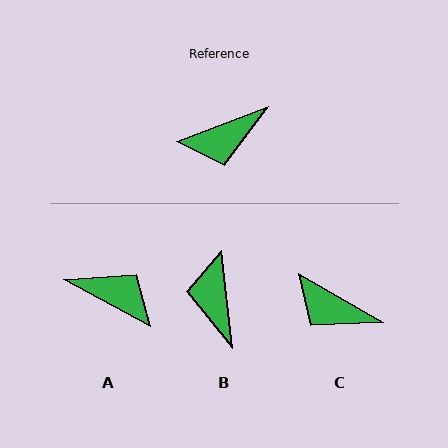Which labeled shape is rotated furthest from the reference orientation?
A, about 130 degrees away.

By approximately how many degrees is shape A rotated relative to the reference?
Approximately 130 degrees counter-clockwise.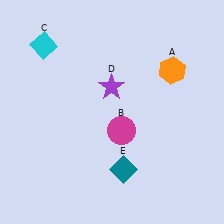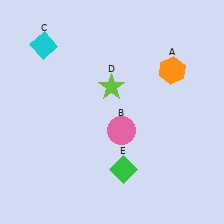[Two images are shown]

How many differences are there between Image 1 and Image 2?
There are 3 differences between the two images.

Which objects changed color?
B changed from magenta to pink. D changed from purple to lime. E changed from teal to green.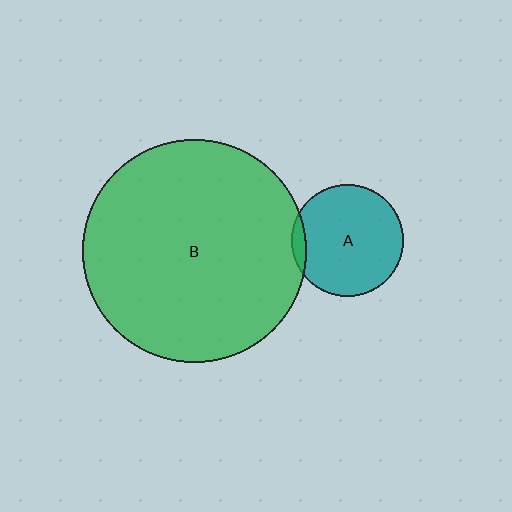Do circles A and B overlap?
Yes.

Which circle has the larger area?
Circle B (green).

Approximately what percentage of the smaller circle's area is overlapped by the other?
Approximately 5%.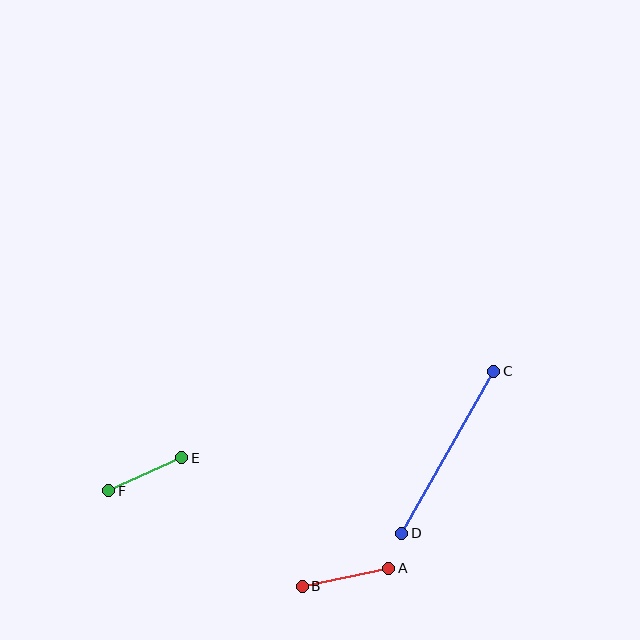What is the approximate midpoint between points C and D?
The midpoint is at approximately (448, 452) pixels.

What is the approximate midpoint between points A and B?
The midpoint is at approximately (346, 577) pixels.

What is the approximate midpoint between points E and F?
The midpoint is at approximately (145, 474) pixels.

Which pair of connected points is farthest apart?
Points C and D are farthest apart.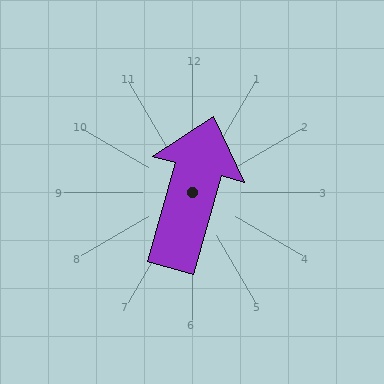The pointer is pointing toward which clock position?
Roughly 1 o'clock.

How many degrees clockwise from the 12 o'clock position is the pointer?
Approximately 16 degrees.